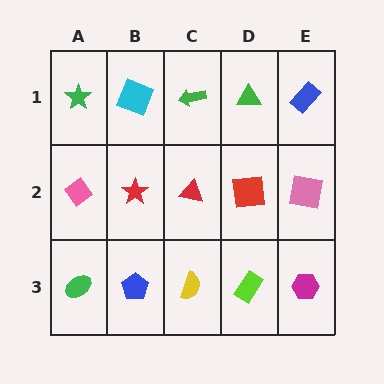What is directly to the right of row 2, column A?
A red star.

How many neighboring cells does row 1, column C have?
3.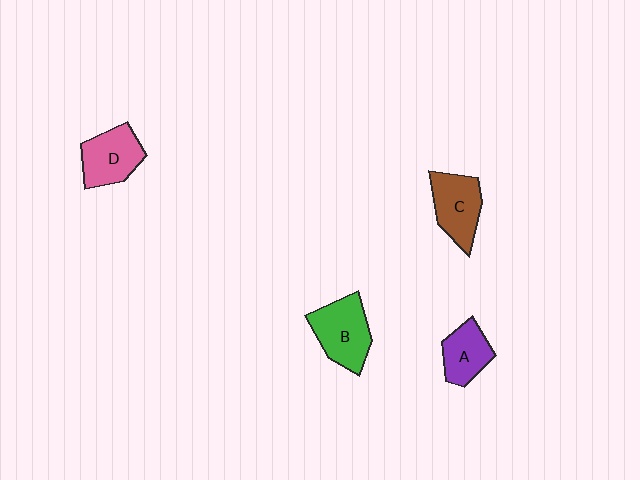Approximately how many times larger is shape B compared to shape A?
Approximately 1.4 times.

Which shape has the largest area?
Shape B (green).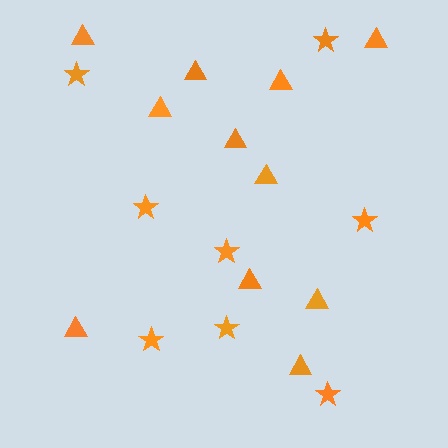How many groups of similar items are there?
There are 2 groups: one group of triangles (11) and one group of stars (8).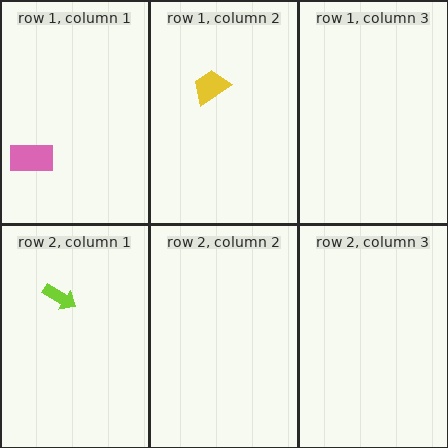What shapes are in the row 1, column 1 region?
The pink rectangle.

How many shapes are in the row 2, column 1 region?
1.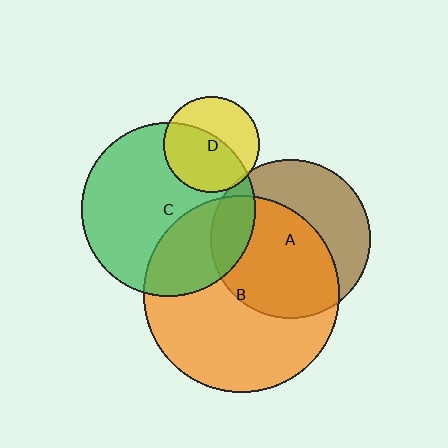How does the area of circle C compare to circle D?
Approximately 3.3 times.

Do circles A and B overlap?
Yes.